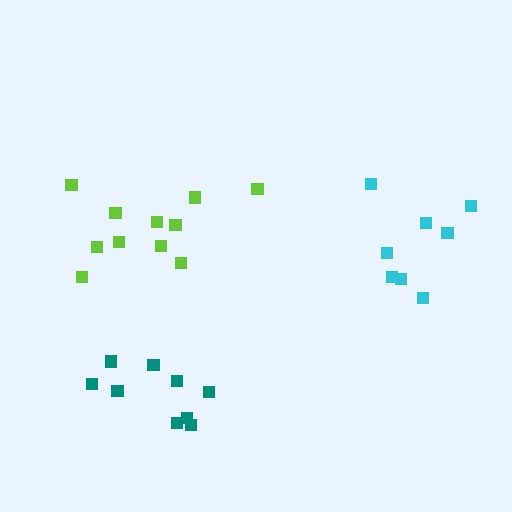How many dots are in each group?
Group 1: 8 dots, Group 2: 11 dots, Group 3: 9 dots (28 total).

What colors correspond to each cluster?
The clusters are colored: cyan, lime, teal.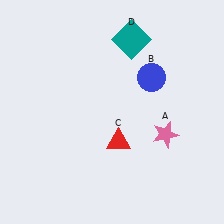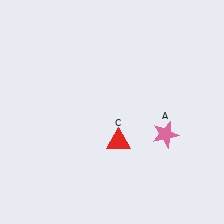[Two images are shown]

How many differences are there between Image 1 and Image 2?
There are 2 differences between the two images.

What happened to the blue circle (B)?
The blue circle (B) was removed in Image 2. It was in the top-right area of Image 1.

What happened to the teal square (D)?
The teal square (D) was removed in Image 2. It was in the top-right area of Image 1.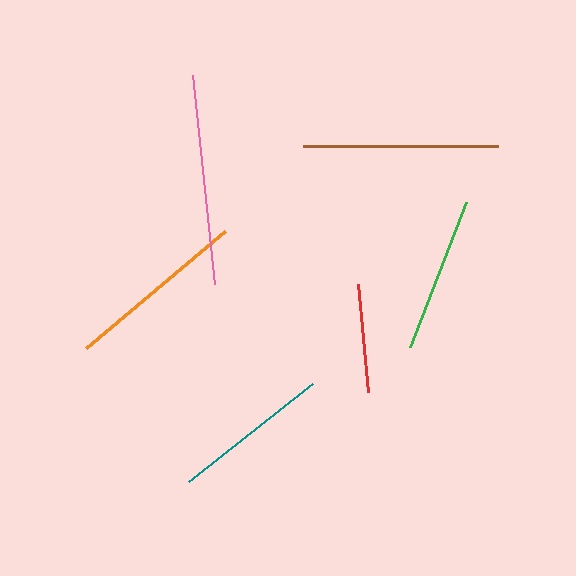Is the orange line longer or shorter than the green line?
The orange line is longer than the green line.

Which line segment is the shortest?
The red line is the shortest at approximately 108 pixels.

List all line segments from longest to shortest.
From longest to shortest: pink, brown, orange, teal, green, red.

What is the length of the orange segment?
The orange segment is approximately 182 pixels long.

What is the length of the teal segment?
The teal segment is approximately 158 pixels long.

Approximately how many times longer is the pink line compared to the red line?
The pink line is approximately 1.9 times the length of the red line.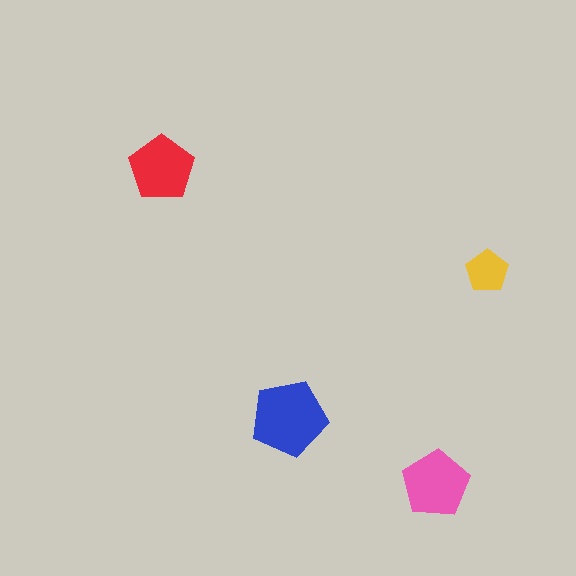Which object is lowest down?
The pink pentagon is bottommost.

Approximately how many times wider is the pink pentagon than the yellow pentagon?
About 1.5 times wider.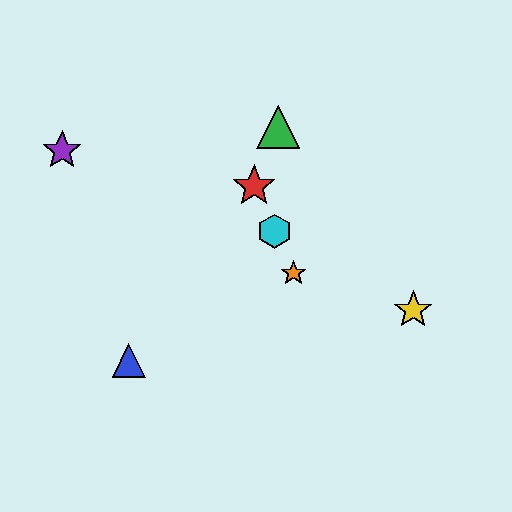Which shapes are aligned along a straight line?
The red star, the orange star, the cyan hexagon are aligned along a straight line.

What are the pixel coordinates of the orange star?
The orange star is at (294, 273).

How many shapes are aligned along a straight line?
3 shapes (the red star, the orange star, the cyan hexagon) are aligned along a straight line.